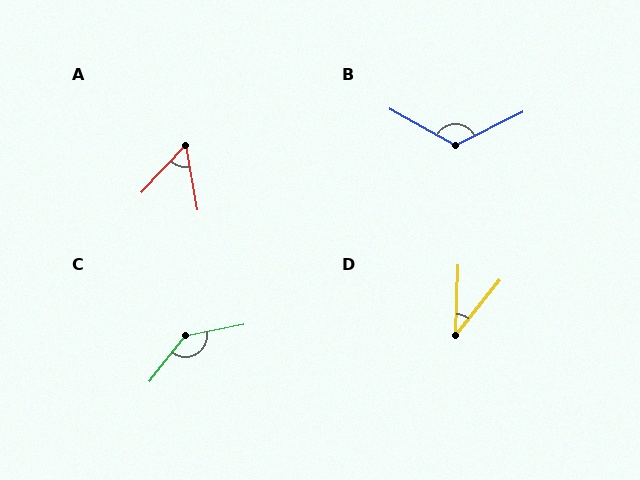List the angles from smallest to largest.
D (36°), A (53°), B (125°), C (140°).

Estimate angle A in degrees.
Approximately 53 degrees.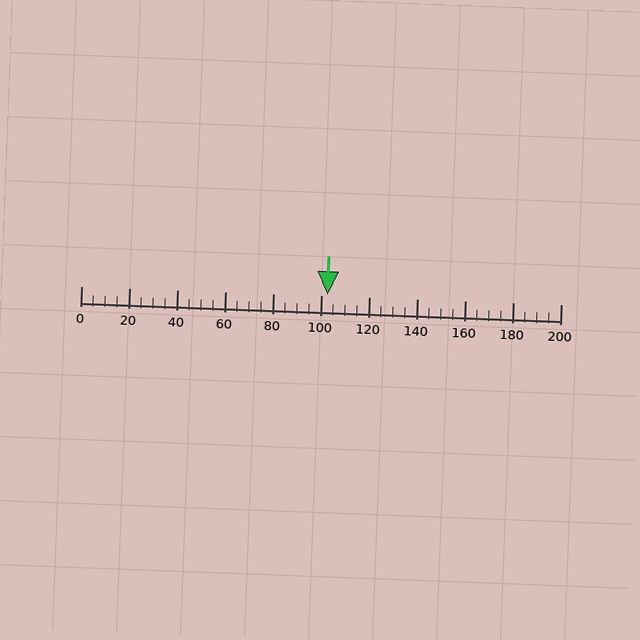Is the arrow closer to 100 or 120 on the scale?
The arrow is closer to 100.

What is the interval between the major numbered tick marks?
The major tick marks are spaced 20 units apart.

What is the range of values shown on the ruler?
The ruler shows values from 0 to 200.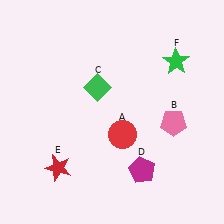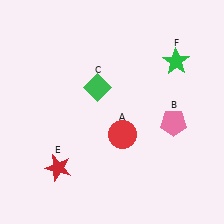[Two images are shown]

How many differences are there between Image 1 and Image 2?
There is 1 difference between the two images.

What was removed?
The magenta pentagon (D) was removed in Image 2.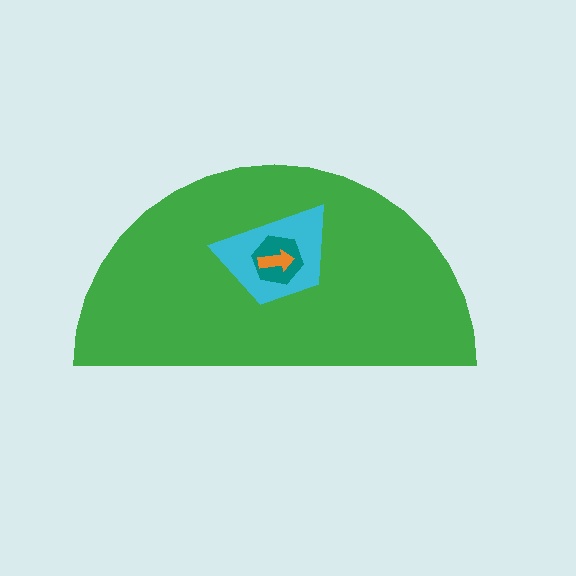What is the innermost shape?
The orange arrow.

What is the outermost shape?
The green semicircle.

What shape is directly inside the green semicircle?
The cyan trapezoid.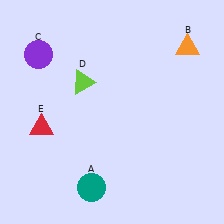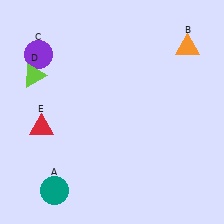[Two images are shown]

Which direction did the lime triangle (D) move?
The lime triangle (D) moved left.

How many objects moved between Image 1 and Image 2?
2 objects moved between the two images.